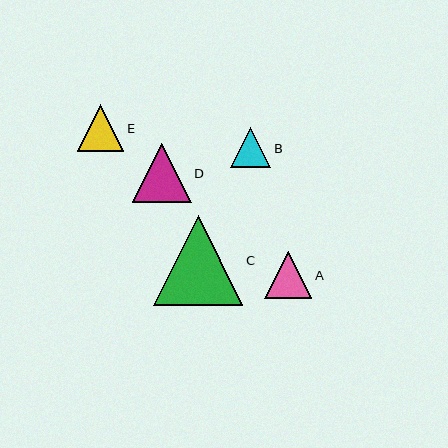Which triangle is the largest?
Triangle C is the largest with a size of approximately 89 pixels.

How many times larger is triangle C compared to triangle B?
Triangle C is approximately 2.2 times the size of triangle B.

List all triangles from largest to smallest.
From largest to smallest: C, D, A, E, B.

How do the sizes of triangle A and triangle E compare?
Triangle A and triangle E are approximately the same size.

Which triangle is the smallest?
Triangle B is the smallest with a size of approximately 40 pixels.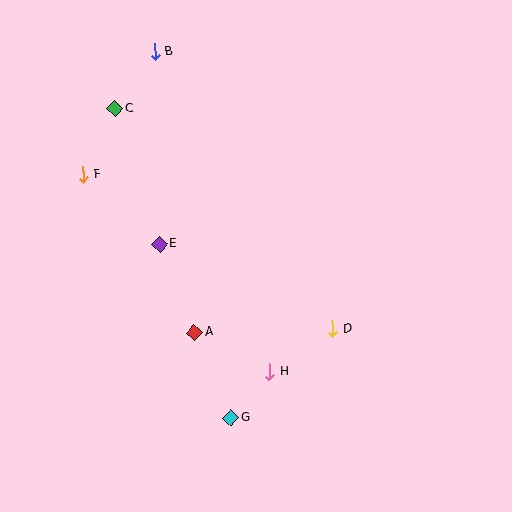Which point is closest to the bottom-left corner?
Point G is closest to the bottom-left corner.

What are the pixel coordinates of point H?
Point H is at (269, 371).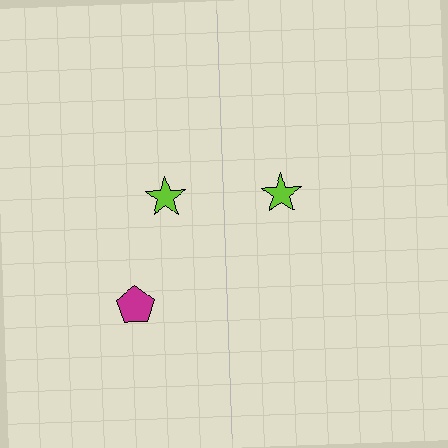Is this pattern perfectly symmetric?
No, the pattern is not perfectly symmetric. A magenta pentagon is missing from the right side.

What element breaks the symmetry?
A magenta pentagon is missing from the right side.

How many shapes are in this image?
There are 3 shapes in this image.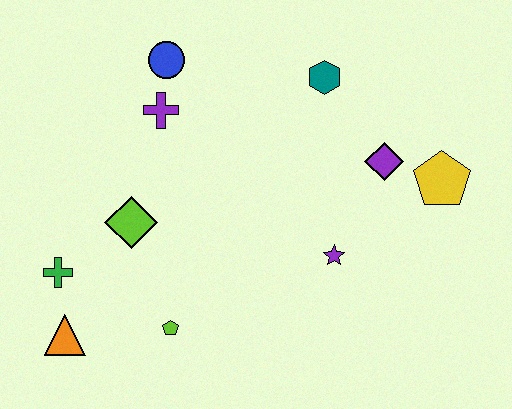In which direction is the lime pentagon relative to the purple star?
The lime pentagon is to the left of the purple star.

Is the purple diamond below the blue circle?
Yes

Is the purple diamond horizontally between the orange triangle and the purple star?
No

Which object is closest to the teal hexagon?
The purple diamond is closest to the teal hexagon.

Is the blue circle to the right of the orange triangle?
Yes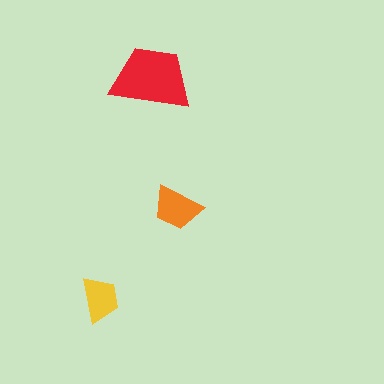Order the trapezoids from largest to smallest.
the red one, the orange one, the yellow one.